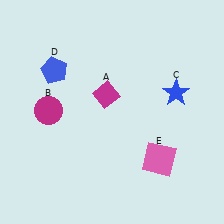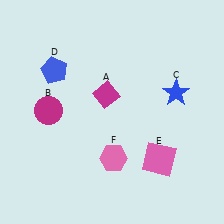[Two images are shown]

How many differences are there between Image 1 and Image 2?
There is 1 difference between the two images.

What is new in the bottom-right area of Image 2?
A pink hexagon (F) was added in the bottom-right area of Image 2.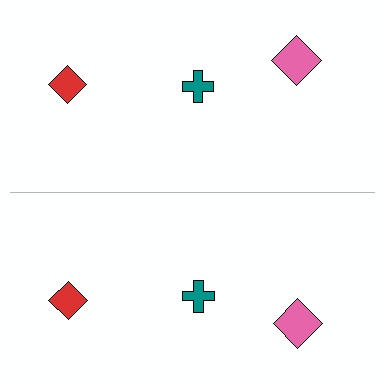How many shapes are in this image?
There are 6 shapes in this image.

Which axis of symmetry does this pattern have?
The pattern has a horizontal axis of symmetry running through the center of the image.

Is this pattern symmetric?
Yes, this pattern has bilateral (reflection) symmetry.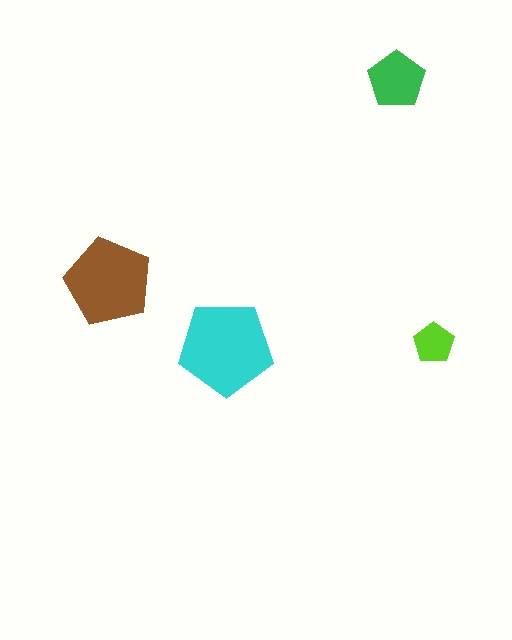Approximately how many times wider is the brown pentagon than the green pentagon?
About 1.5 times wider.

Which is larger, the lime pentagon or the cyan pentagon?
The cyan one.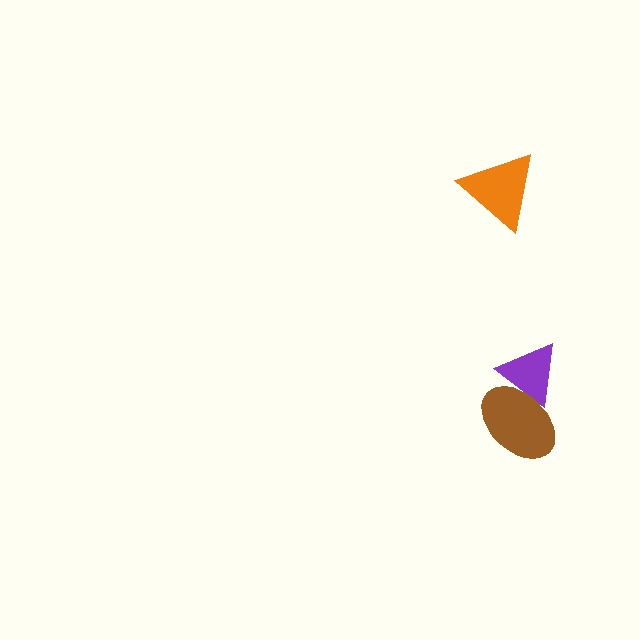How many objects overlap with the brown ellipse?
1 object overlaps with the brown ellipse.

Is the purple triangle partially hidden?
Yes, it is partially covered by another shape.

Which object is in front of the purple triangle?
The brown ellipse is in front of the purple triangle.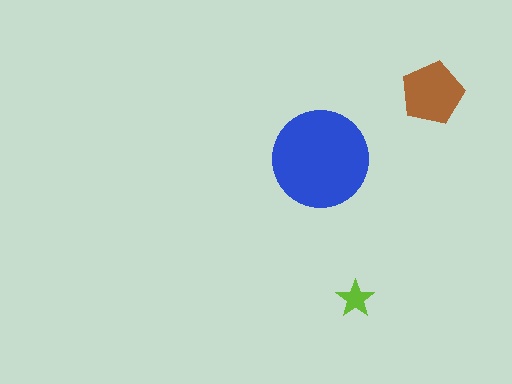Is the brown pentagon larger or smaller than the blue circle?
Smaller.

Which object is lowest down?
The lime star is bottommost.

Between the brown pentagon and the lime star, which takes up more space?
The brown pentagon.